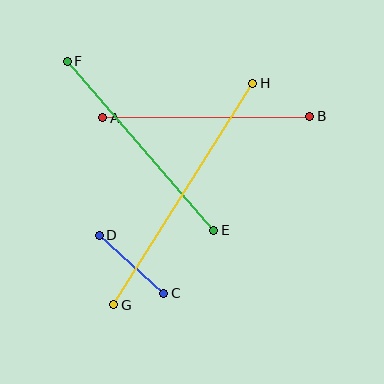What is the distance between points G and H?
The distance is approximately 262 pixels.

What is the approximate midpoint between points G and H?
The midpoint is at approximately (183, 194) pixels.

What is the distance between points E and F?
The distance is approximately 224 pixels.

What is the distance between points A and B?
The distance is approximately 207 pixels.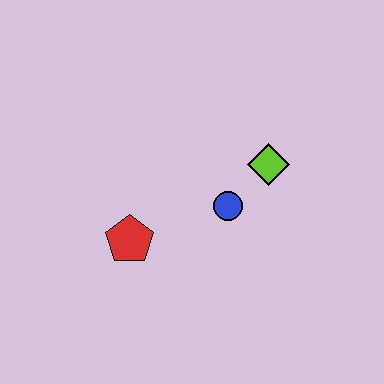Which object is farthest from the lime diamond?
The red pentagon is farthest from the lime diamond.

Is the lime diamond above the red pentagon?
Yes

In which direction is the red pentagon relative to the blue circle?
The red pentagon is to the left of the blue circle.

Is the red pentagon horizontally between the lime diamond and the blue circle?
No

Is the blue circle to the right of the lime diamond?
No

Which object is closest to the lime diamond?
The blue circle is closest to the lime diamond.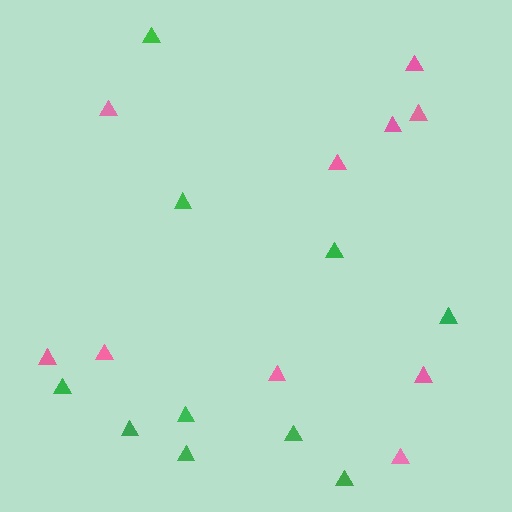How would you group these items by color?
There are 2 groups: one group of green triangles (10) and one group of pink triangles (10).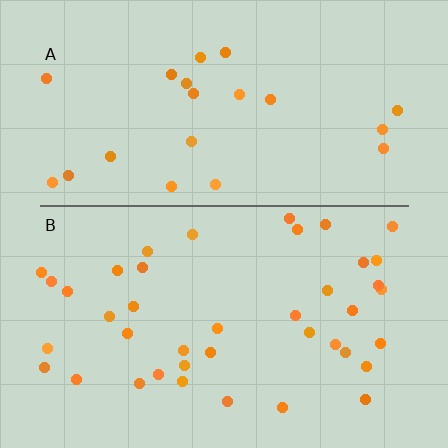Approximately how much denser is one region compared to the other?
Approximately 1.9× — region B over region A.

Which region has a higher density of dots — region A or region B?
B (the bottom).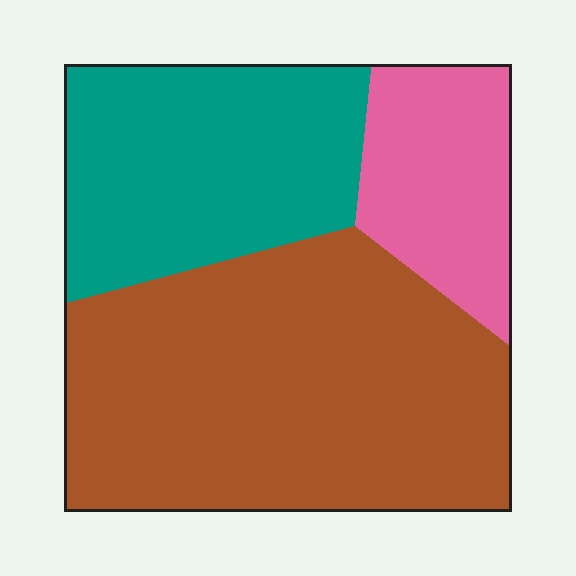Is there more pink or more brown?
Brown.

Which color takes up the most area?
Brown, at roughly 55%.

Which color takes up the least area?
Pink, at roughly 15%.